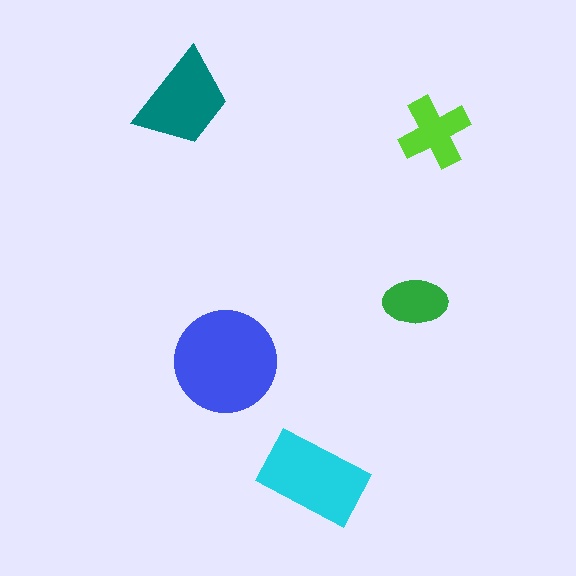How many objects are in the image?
There are 5 objects in the image.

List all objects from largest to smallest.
The blue circle, the cyan rectangle, the teal trapezoid, the lime cross, the green ellipse.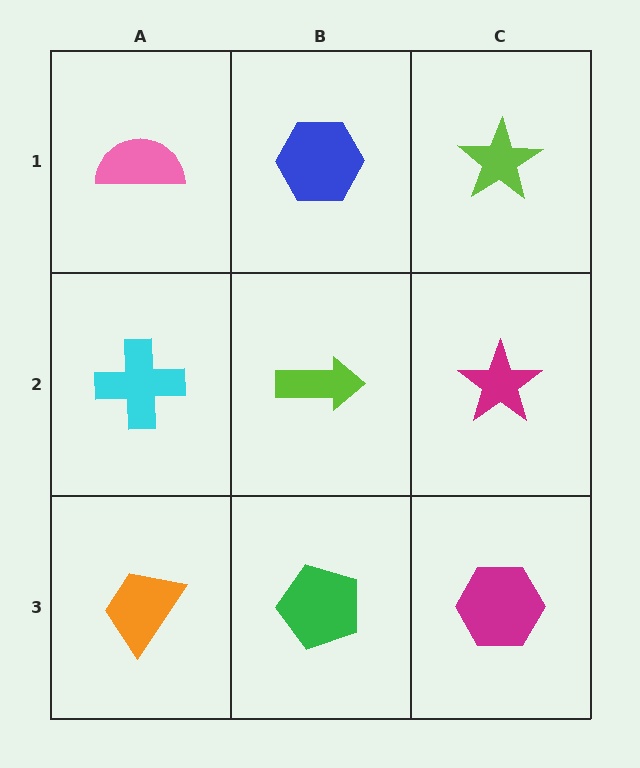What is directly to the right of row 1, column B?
A lime star.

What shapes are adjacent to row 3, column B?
A lime arrow (row 2, column B), an orange trapezoid (row 3, column A), a magenta hexagon (row 3, column C).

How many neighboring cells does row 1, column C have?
2.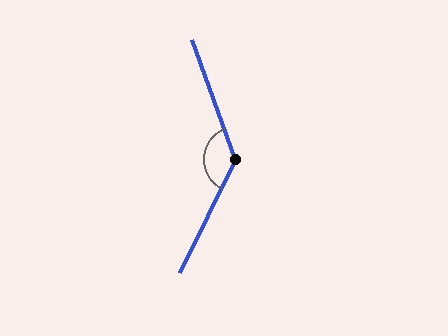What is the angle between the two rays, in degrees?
Approximately 134 degrees.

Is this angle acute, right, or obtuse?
It is obtuse.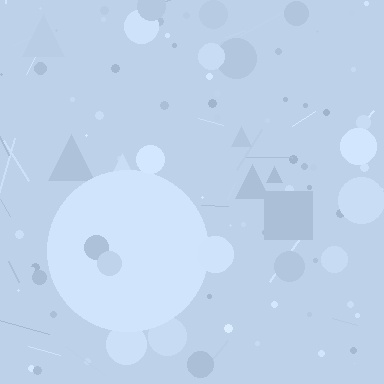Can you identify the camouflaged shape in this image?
The camouflaged shape is a circle.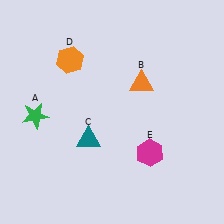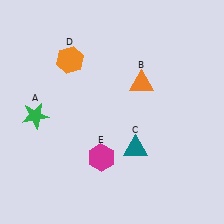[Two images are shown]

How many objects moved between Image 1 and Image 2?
2 objects moved between the two images.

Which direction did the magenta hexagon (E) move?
The magenta hexagon (E) moved left.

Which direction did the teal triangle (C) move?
The teal triangle (C) moved right.